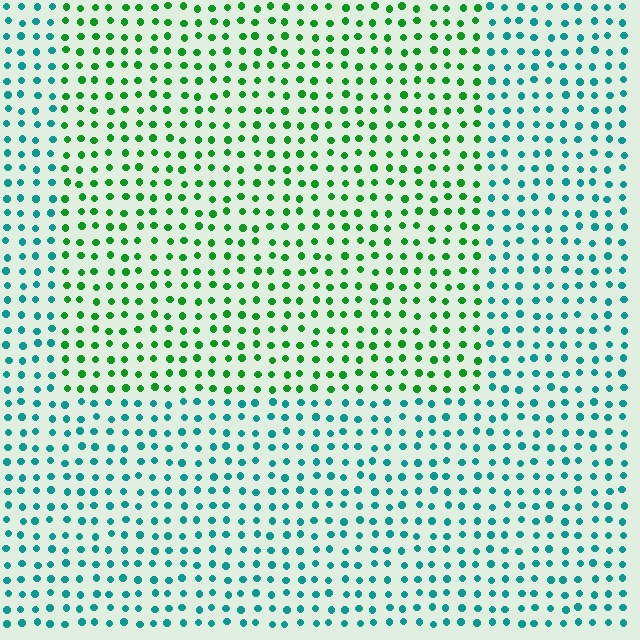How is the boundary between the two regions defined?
The boundary is defined purely by a slight shift in hue (about 50 degrees). Spacing, size, and orientation are identical on both sides.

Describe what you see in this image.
The image is filled with small teal elements in a uniform arrangement. A rectangle-shaped region is visible where the elements are tinted to a slightly different hue, forming a subtle color boundary.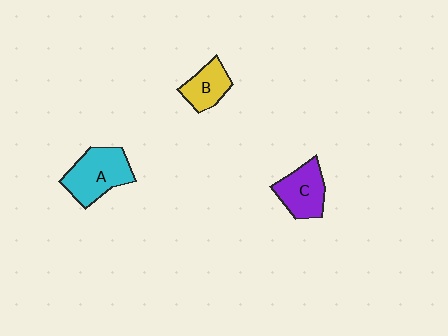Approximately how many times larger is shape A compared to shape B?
Approximately 1.6 times.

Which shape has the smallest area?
Shape B (yellow).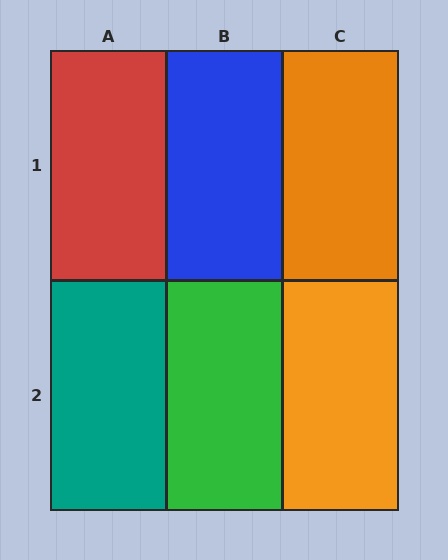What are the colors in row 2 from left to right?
Teal, green, orange.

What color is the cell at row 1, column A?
Red.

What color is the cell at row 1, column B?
Blue.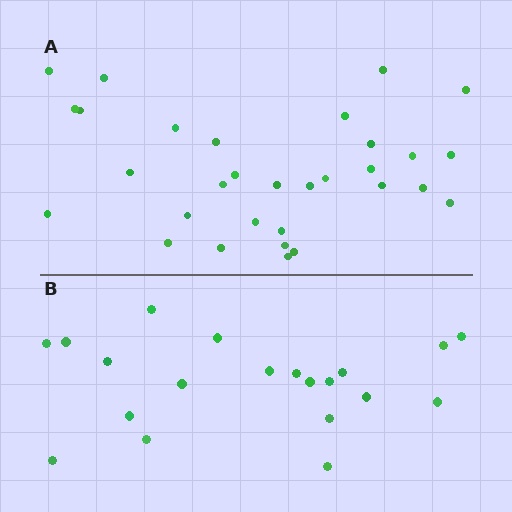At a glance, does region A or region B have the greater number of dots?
Region A (the top region) has more dots.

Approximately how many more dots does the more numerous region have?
Region A has roughly 12 or so more dots than region B.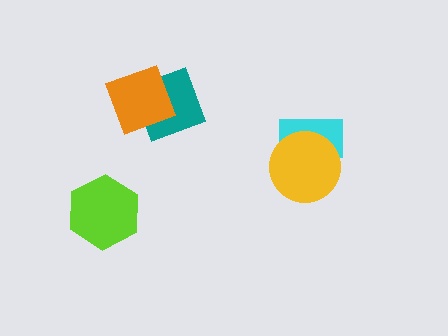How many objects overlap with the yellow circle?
1 object overlaps with the yellow circle.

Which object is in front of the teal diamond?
The orange square is in front of the teal diamond.